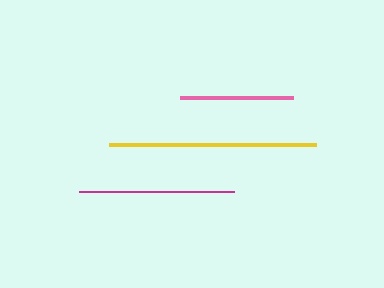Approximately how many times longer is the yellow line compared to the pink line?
The yellow line is approximately 1.8 times the length of the pink line.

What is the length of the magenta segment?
The magenta segment is approximately 155 pixels long.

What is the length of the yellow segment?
The yellow segment is approximately 207 pixels long.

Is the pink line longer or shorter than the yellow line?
The yellow line is longer than the pink line.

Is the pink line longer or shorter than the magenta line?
The magenta line is longer than the pink line.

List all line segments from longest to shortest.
From longest to shortest: yellow, magenta, pink.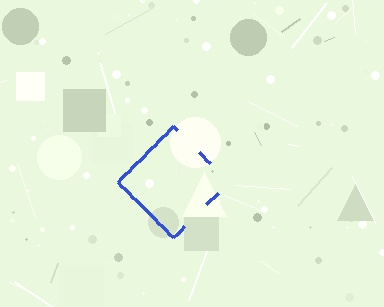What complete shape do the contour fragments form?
The contour fragments form a diamond.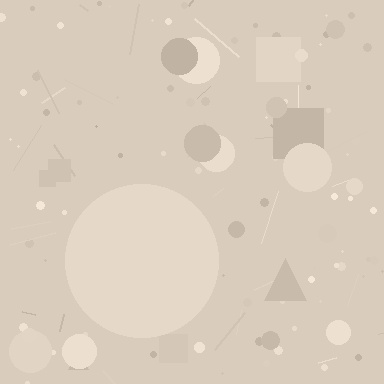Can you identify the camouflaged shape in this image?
The camouflaged shape is a circle.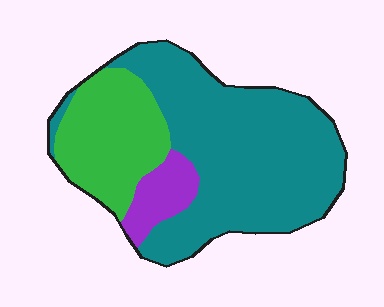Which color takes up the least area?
Purple, at roughly 10%.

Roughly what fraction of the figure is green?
Green covers around 25% of the figure.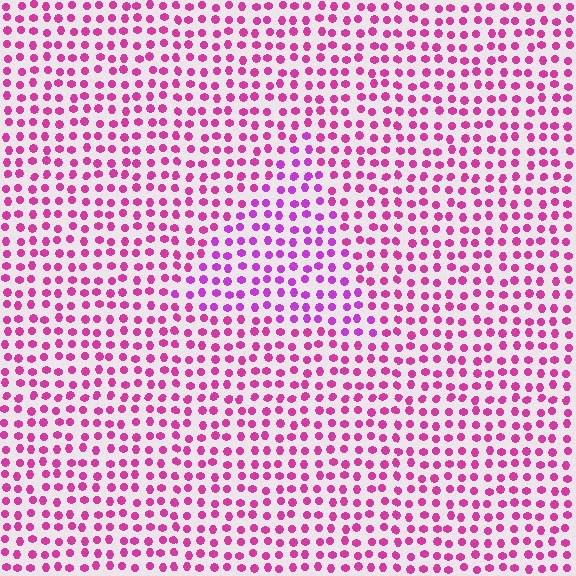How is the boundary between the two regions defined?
The boundary is defined purely by a slight shift in hue (about 26 degrees). Spacing, size, and orientation are identical on both sides.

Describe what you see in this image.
The image is filled with small magenta elements in a uniform arrangement. A triangle-shaped region is visible where the elements are tinted to a slightly different hue, forming a subtle color boundary.